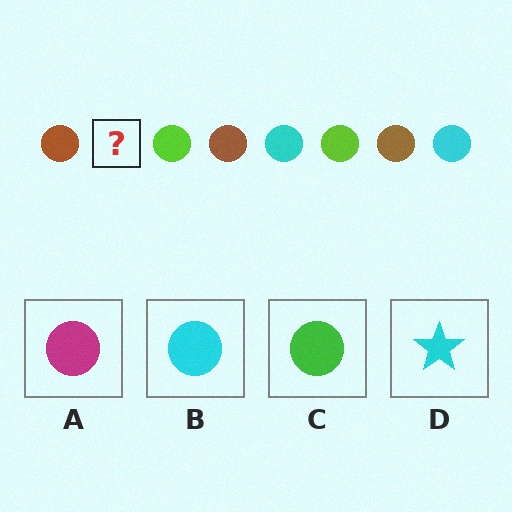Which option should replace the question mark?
Option B.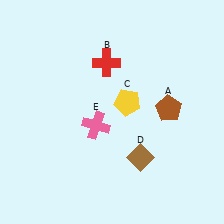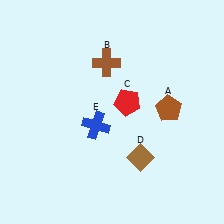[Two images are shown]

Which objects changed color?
B changed from red to brown. C changed from yellow to red. E changed from pink to blue.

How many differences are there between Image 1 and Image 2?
There are 3 differences between the two images.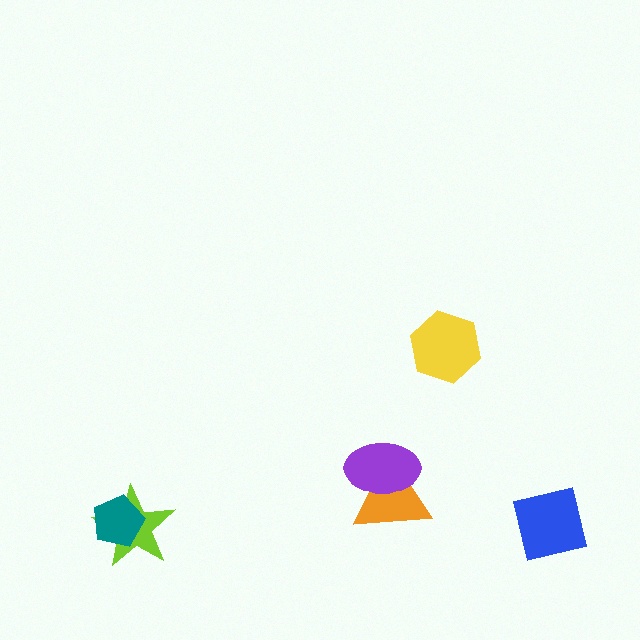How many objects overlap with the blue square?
0 objects overlap with the blue square.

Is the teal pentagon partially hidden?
No, no other shape covers it.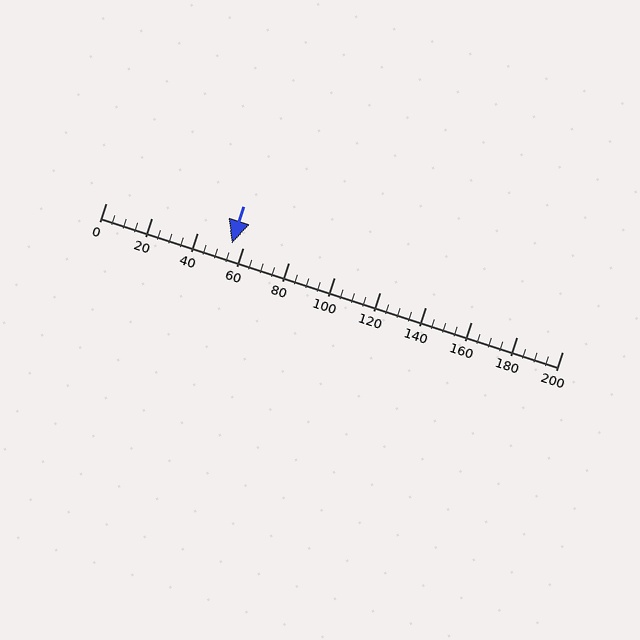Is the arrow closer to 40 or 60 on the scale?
The arrow is closer to 60.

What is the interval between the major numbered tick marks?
The major tick marks are spaced 20 units apart.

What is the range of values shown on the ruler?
The ruler shows values from 0 to 200.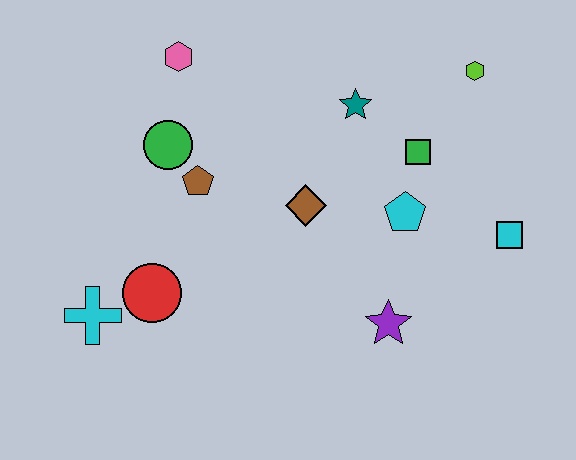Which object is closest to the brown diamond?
The cyan pentagon is closest to the brown diamond.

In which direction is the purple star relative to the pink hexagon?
The purple star is below the pink hexagon.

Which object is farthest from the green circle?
The cyan square is farthest from the green circle.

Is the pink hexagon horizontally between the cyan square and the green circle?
Yes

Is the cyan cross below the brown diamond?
Yes